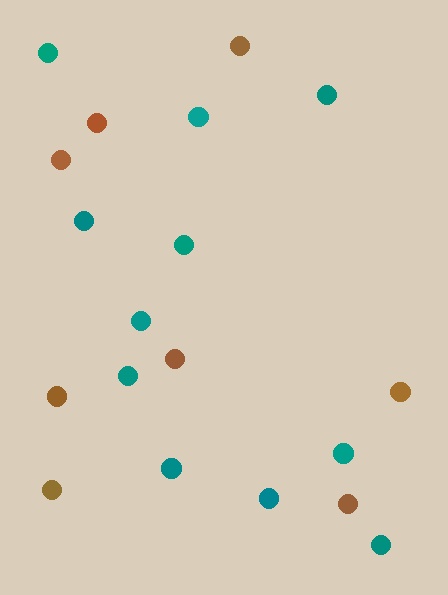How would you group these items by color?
There are 2 groups: one group of brown circles (8) and one group of teal circles (11).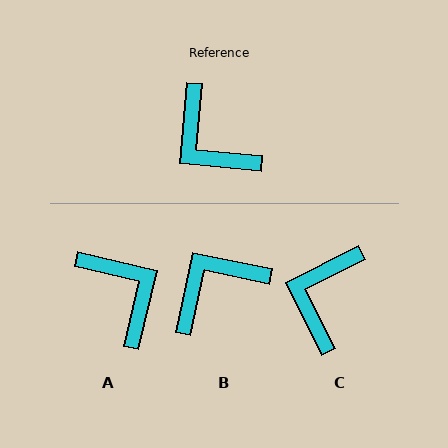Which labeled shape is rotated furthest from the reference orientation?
A, about 172 degrees away.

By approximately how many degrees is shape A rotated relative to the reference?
Approximately 172 degrees counter-clockwise.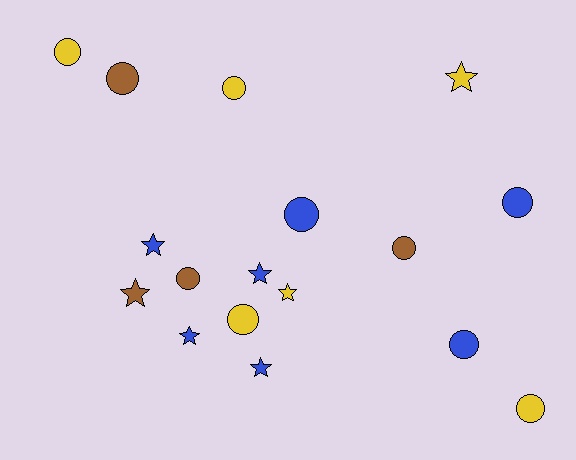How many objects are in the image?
There are 17 objects.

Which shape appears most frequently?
Circle, with 10 objects.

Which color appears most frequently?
Blue, with 7 objects.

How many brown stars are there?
There is 1 brown star.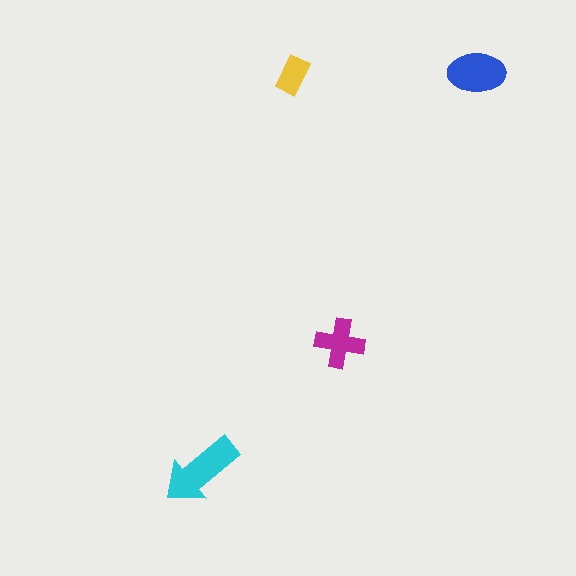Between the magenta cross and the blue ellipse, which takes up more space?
The blue ellipse.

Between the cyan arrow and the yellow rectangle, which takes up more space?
The cyan arrow.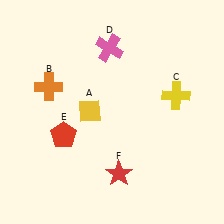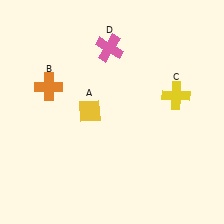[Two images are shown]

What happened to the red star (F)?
The red star (F) was removed in Image 2. It was in the bottom-right area of Image 1.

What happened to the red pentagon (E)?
The red pentagon (E) was removed in Image 2. It was in the bottom-left area of Image 1.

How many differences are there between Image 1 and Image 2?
There are 2 differences between the two images.